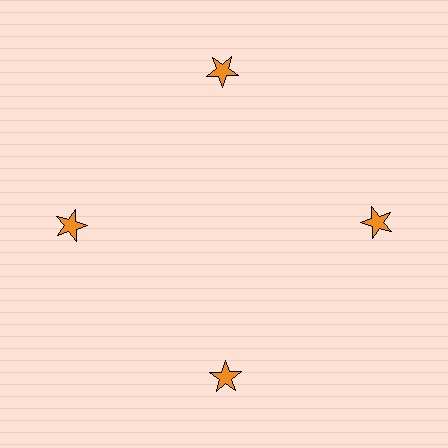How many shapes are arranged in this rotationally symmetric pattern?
There are 4 shapes, arranged in 4 groups of 1.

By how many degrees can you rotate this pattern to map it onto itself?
The pattern maps onto itself every 90 degrees of rotation.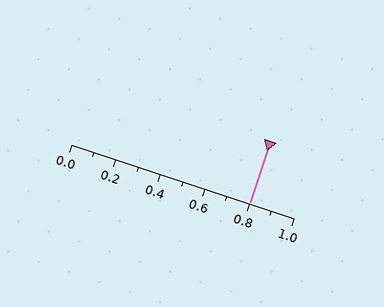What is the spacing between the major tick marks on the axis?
The major ticks are spaced 0.2 apart.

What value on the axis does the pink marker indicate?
The marker indicates approximately 0.8.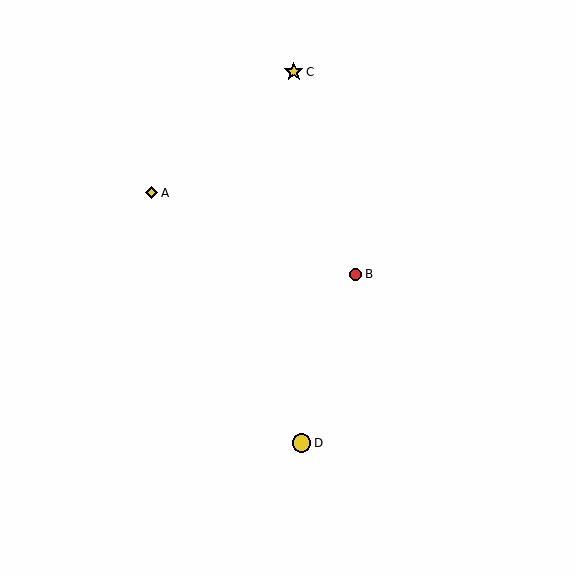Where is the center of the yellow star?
The center of the yellow star is at (294, 72).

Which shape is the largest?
The yellow star (labeled C) is the largest.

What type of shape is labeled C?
Shape C is a yellow star.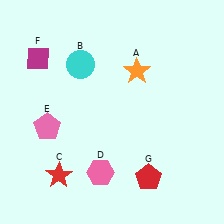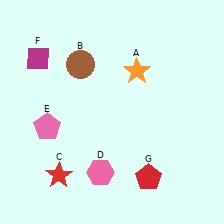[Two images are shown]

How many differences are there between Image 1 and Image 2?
There is 1 difference between the two images.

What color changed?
The circle (B) changed from cyan in Image 1 to brown in Image 2.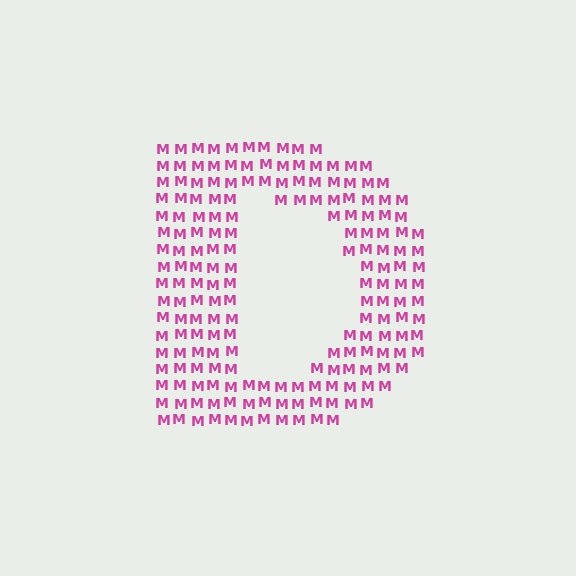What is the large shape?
The large shape is the letter D.